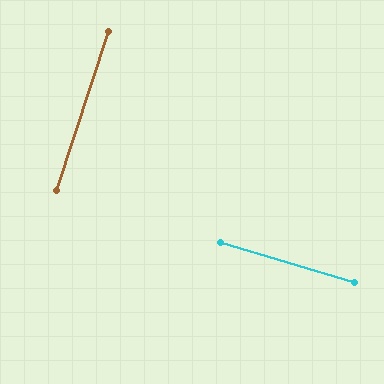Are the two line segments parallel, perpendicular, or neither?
Perpendicular — they meet at approximately 88°.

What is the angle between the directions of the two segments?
Approximately 88 degrees.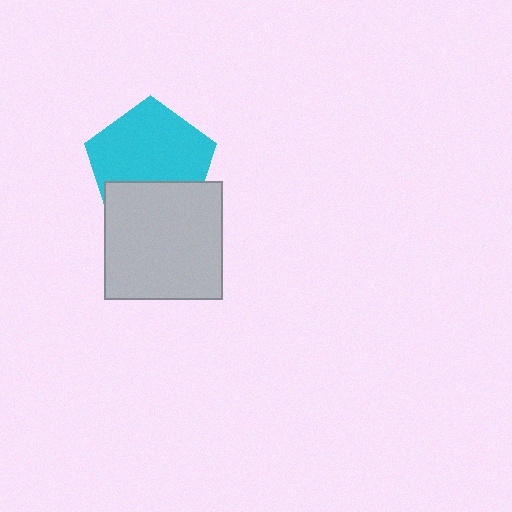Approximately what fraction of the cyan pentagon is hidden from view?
Roughly 32% of the cyan pentagon is hidden behind the light gray square.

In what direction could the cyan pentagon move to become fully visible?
The cyan pentagon could move up. That would shift it out from behind the light gray square entirely.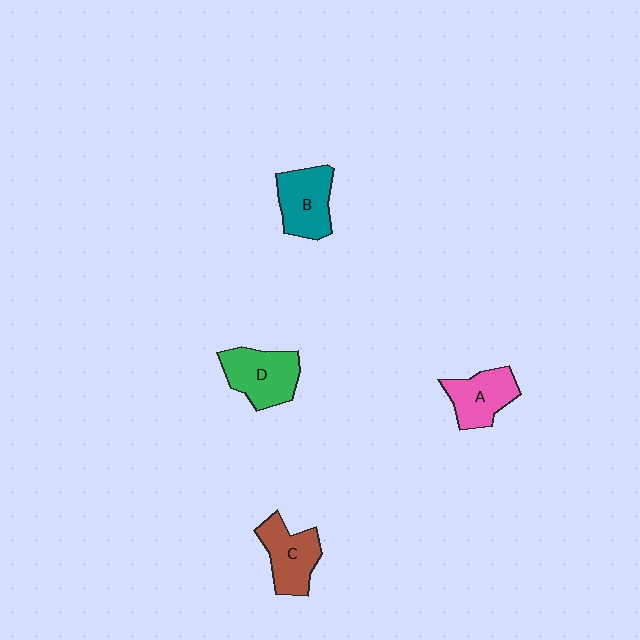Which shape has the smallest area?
Shape A (pink).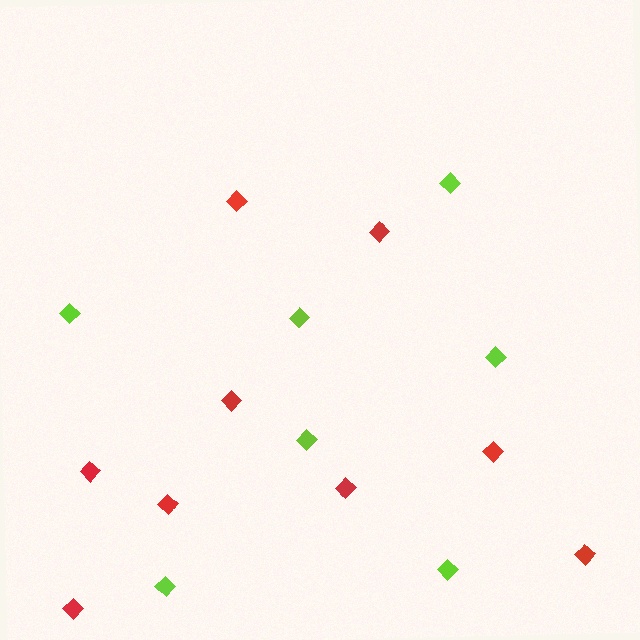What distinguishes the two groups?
There are 2 groups: one group of lime diamonds (7) and one group of red diamonds (9).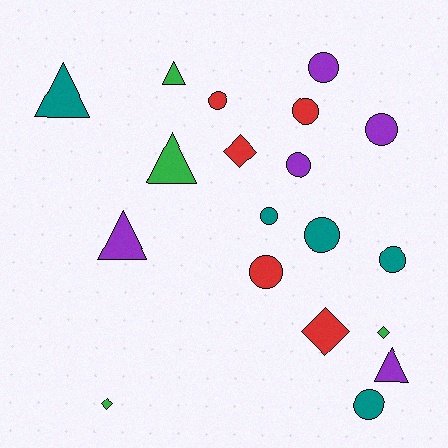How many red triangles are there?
There are no red triangles.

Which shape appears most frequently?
Circle, with 10 objects.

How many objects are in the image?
There are 19 objects.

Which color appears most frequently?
Red, with 5 objects.